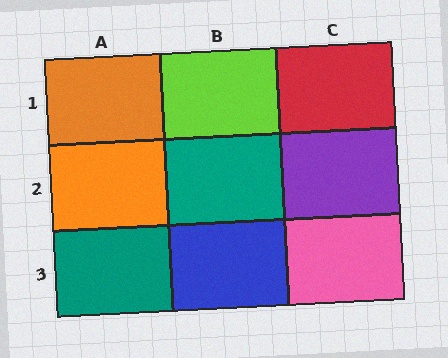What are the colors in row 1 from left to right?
Orange, lime, red.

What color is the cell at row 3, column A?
Teal.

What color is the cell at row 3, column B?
Blue.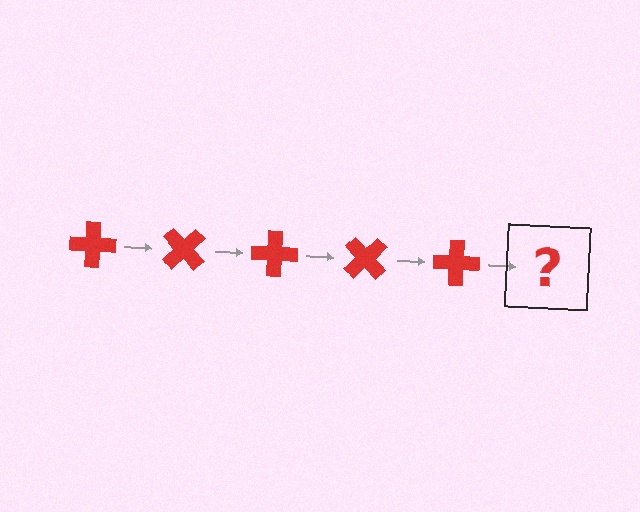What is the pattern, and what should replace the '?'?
The pattern is that the cross rotates 45 degrees each step. The '?' should be a red cross rotated 225 degrees.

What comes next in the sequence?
The next element should be a red cross rotated 225 degrees.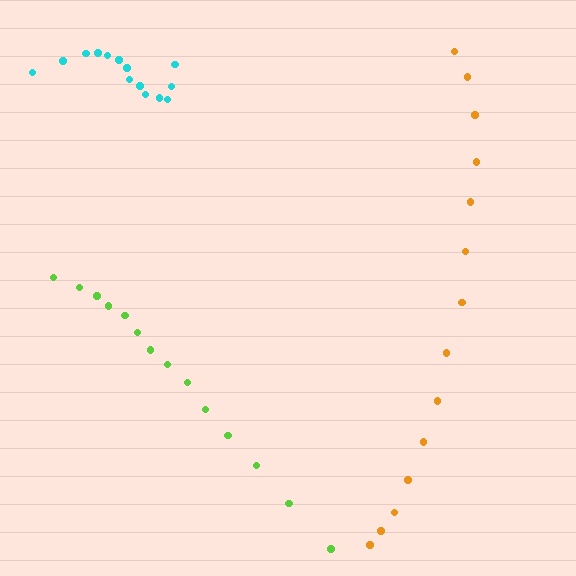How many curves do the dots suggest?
There are 3 distinct paths.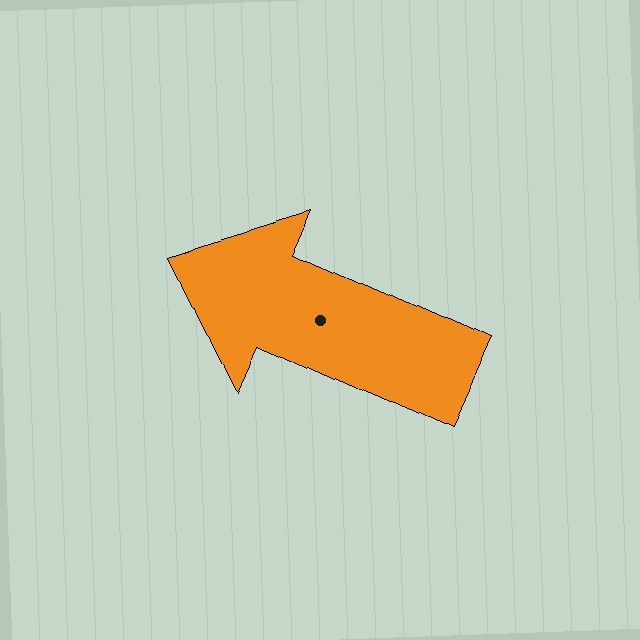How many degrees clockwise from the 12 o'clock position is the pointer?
Approximately 294 degrees.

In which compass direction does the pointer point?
Northwest.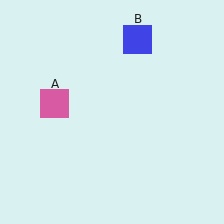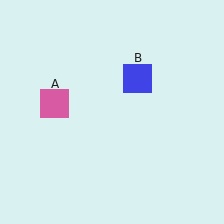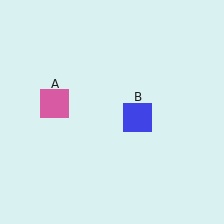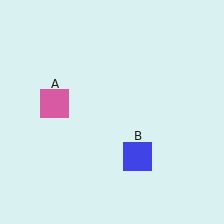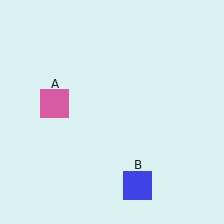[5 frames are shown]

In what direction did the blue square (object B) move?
The blue square (object B) moved down.